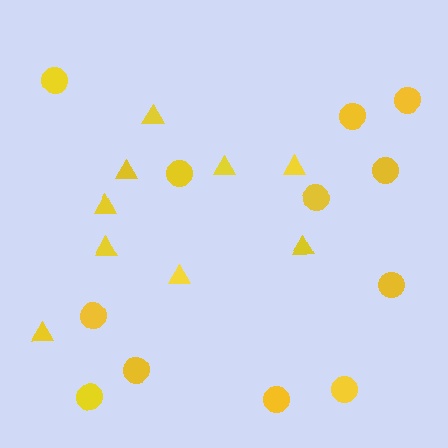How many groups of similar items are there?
There are 2 groups: one group of triangles (9) and one group of circles (12).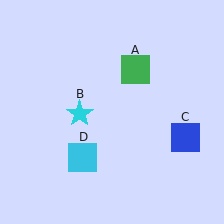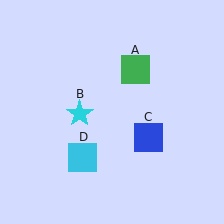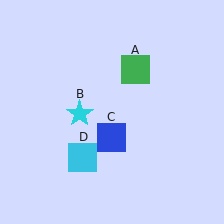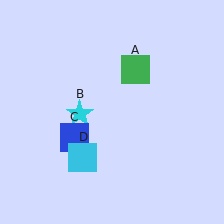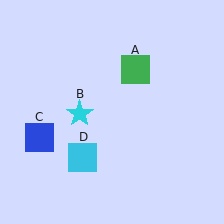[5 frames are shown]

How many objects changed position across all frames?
1 object changed position: blue square (object C).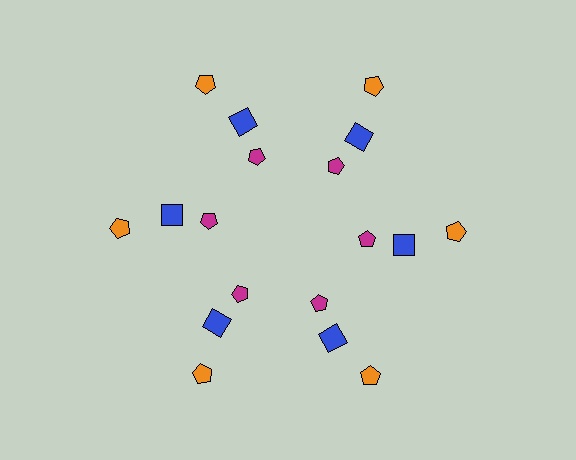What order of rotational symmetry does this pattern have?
This pattern has 6-fold rotational symmetry.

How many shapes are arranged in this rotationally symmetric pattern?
There are 18 shapes, arranged in 6 groups of 3.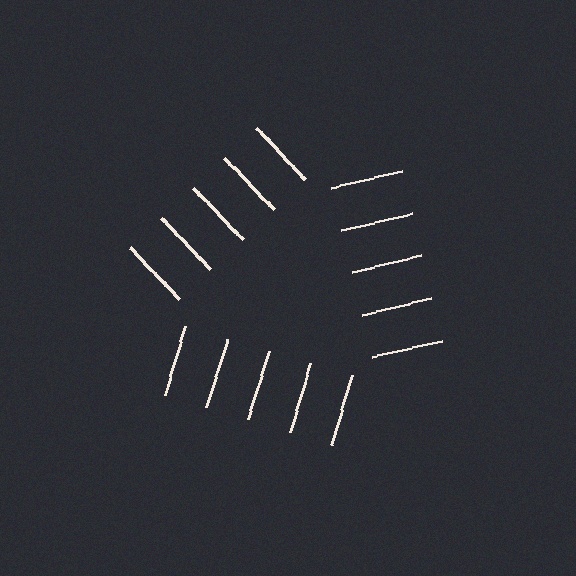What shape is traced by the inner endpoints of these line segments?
An illusory triangle — the line segments terminate on its edges but no continuous stroke is drawn.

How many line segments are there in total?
15 — 5 along each of the 3 edges.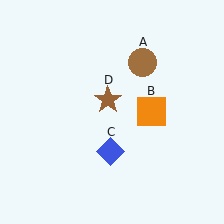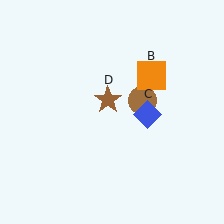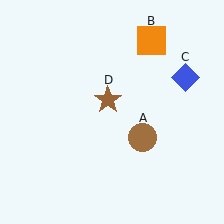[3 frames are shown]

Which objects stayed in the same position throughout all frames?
Brown star (object D) remained stationary.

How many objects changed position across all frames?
3 objects changed position: brown circle (object A), orange square (object B), blue diamond (object C).